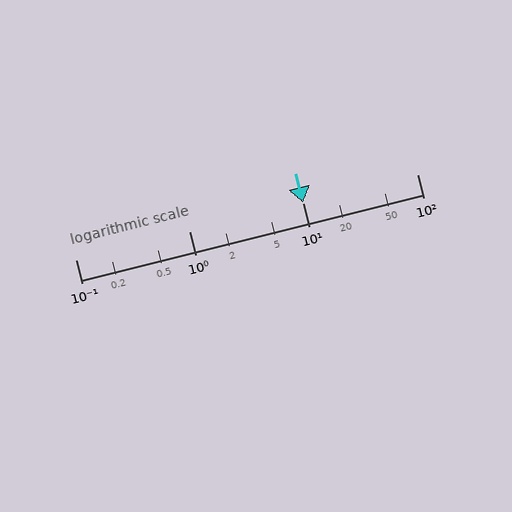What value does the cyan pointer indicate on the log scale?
The pointer indicates approximately 9.9.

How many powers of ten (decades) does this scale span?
The scale spans 3 decades, from 0.1 to 100.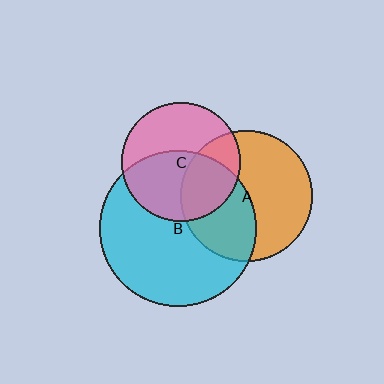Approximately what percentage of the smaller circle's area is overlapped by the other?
Approximately 55%.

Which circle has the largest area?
Circle B (cyan).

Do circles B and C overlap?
Yes.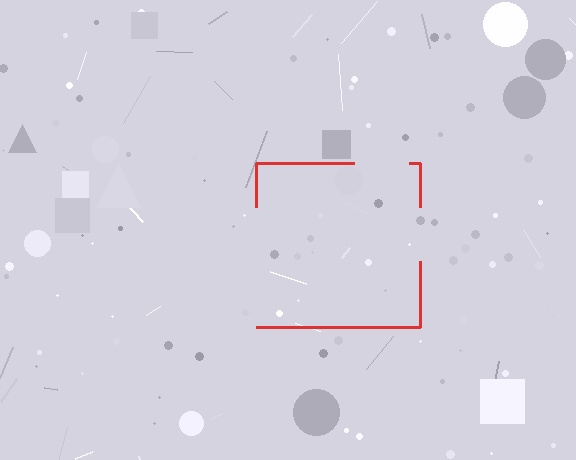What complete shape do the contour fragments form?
The contour fragments form a square.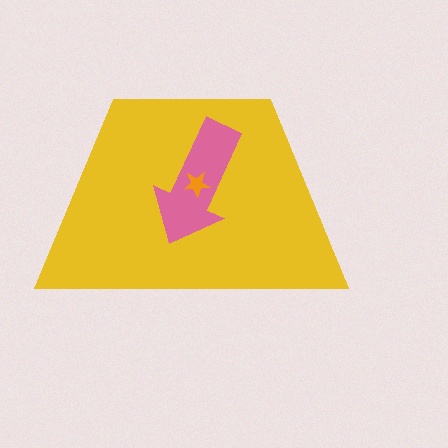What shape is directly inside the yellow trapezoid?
The pink arrow.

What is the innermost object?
The orange star.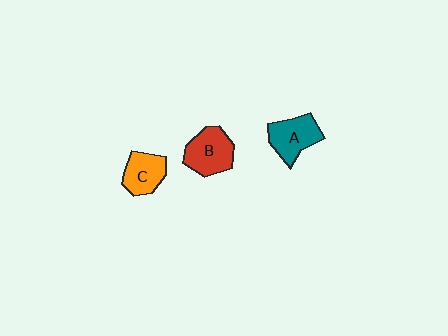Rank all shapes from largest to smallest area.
From largest to smallest: B (red), A (teal), C (orange).